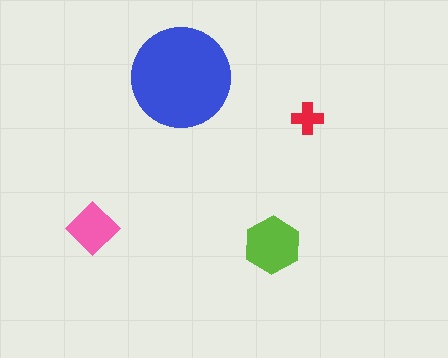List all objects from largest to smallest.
The blue circle, the lime hexagon, the pink diamond, the red cross.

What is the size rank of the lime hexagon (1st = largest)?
2nd.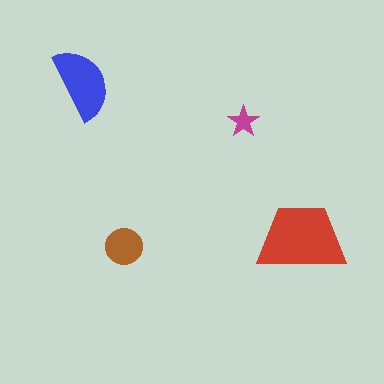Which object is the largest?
The red trapezoid.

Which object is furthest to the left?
The blue semicircle is leftmost.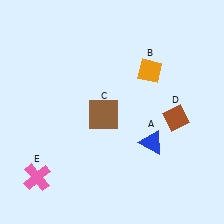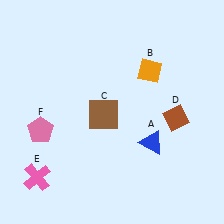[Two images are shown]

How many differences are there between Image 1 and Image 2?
There is 1 difference between the two images.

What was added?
A pink pentagon (F) was added in Image 2.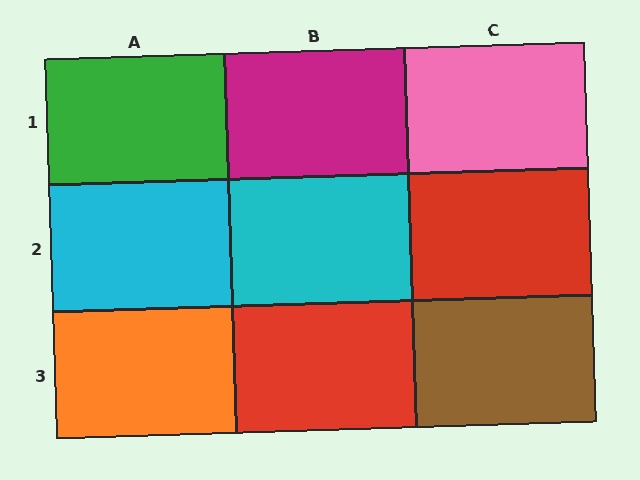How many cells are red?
2 cells are red.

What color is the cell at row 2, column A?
Cyan.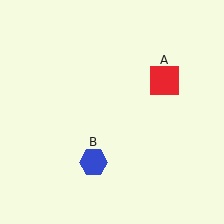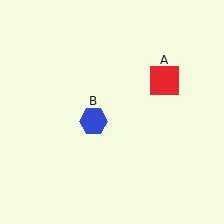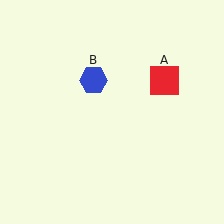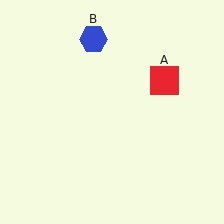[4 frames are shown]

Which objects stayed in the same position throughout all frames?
Red square (object A) remained stationary.